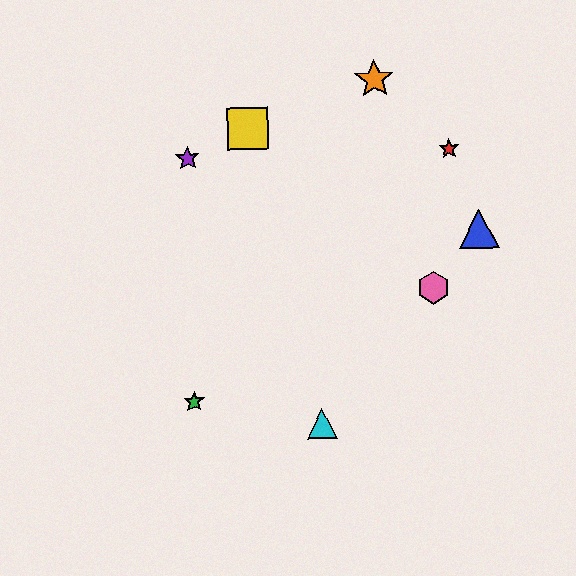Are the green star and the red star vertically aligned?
No, the green star is at x≈194 and the red star is at x≈449.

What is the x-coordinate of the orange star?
The orange star is at x≈374.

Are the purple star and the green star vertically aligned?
Yes, both are at x≈188.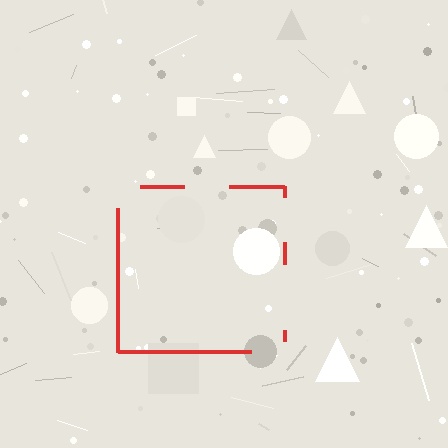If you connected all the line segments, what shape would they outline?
They would outline a square.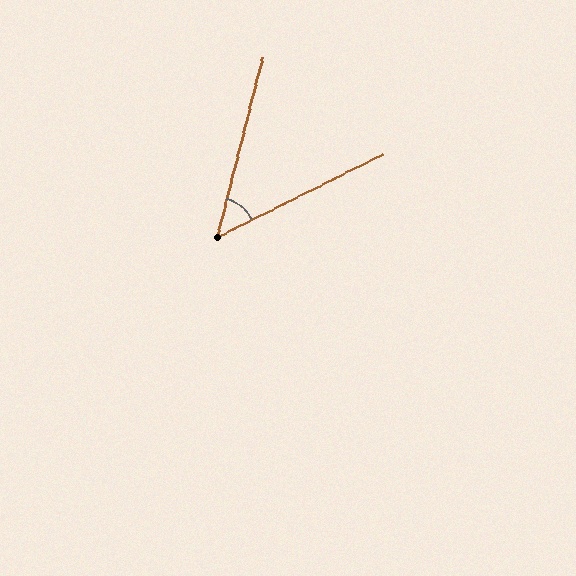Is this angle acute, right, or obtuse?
It is acute.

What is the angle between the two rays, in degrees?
Approximately 49 degrees.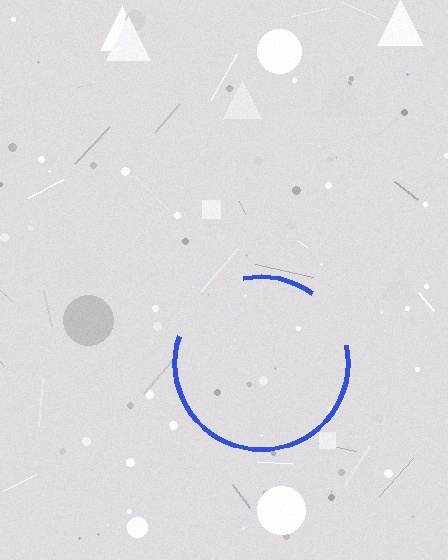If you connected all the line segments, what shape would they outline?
They would outline a circle.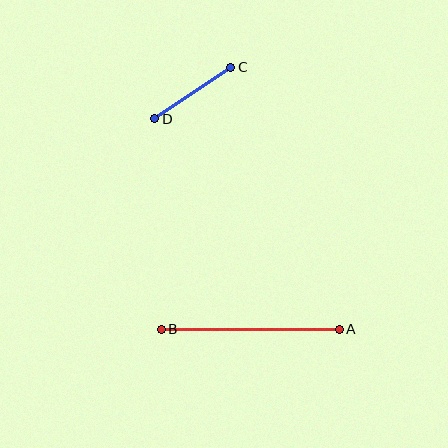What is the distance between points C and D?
The distance is approximately 92 pixels.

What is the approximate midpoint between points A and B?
The midpoint is at approximately (250, 329) pixels.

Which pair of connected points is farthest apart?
Points A and B are farthest apart.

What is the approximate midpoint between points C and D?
The midpoint is at approximately (193, 93) pixels.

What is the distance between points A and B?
The distance is approximately 178 pixels.